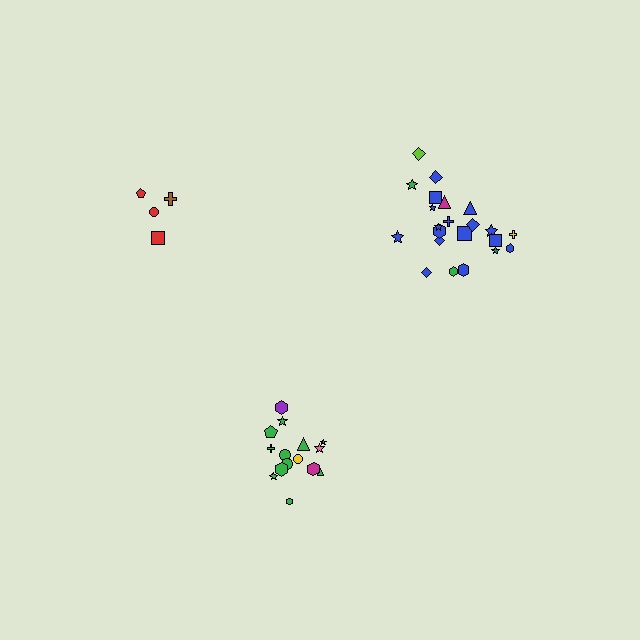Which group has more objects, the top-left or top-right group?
The top-right group.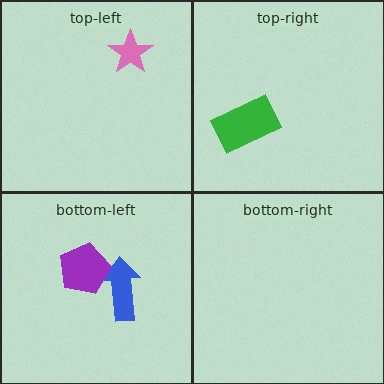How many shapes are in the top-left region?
1.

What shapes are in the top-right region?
The green rectangle.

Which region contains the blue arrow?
The bottom-left region.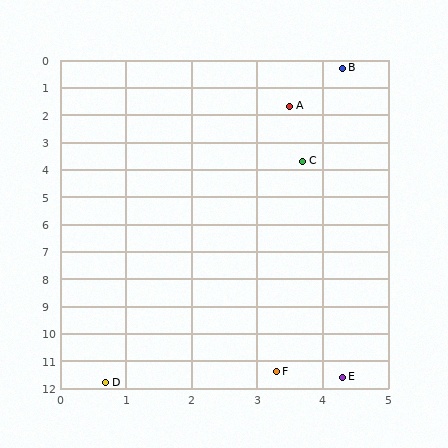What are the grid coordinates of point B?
Point B is at approximately (4.3, 0.3).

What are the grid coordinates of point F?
Point F is at approximately (3.3, 11.4).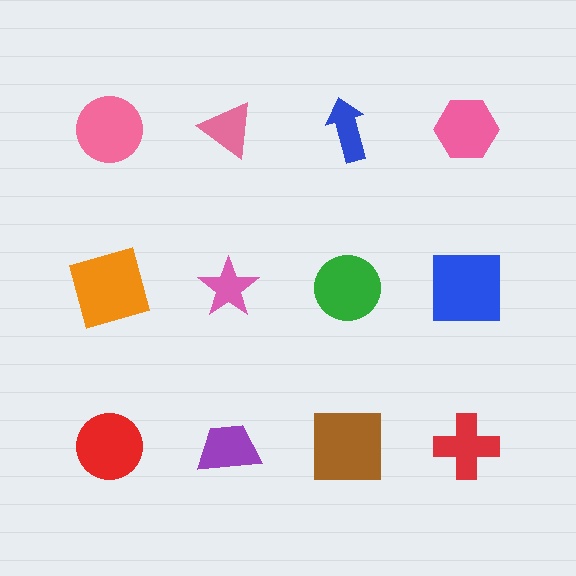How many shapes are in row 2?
4 shapes.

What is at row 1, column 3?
A blue arrow.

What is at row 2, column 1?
An orange square.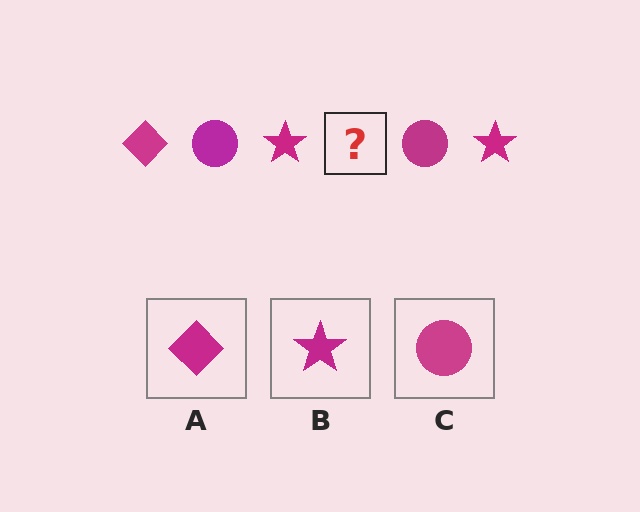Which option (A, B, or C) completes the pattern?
A.